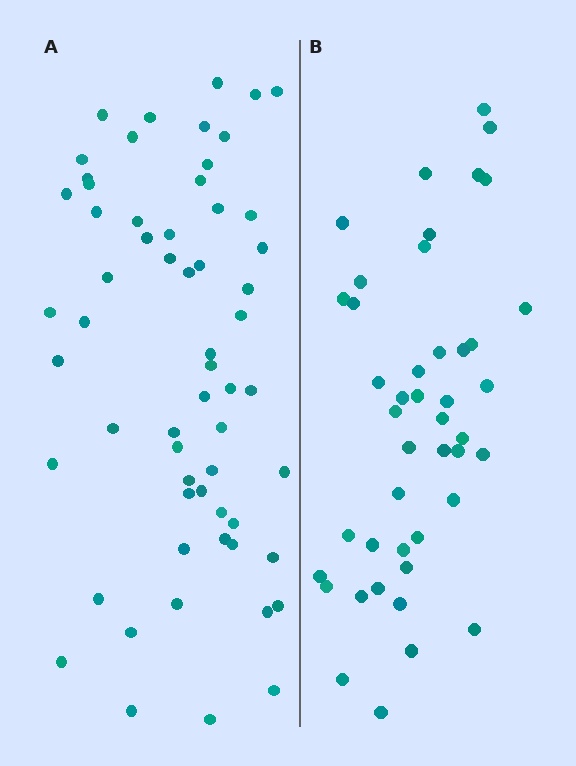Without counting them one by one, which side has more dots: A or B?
Region A (the left region) has more dots.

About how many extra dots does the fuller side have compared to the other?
Region A has approximately 15 more dots than region B.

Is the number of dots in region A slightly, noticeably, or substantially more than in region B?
Region A has noticeably more, but not dramatically so. The ratio is roughly 1.4 to 1.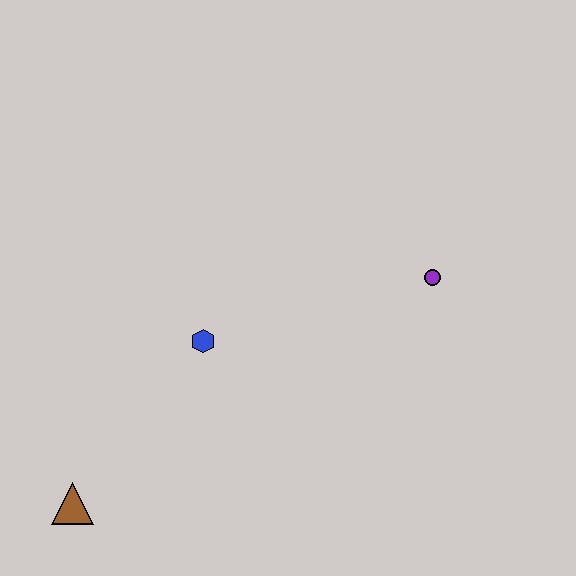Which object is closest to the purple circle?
The blue hexagon is closest to the purple circle.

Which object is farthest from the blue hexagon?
The purple circle is farthest from the blue hexagon.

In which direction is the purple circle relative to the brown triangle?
The purple circle is to the right of the brown triangle.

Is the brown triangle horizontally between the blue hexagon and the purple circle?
No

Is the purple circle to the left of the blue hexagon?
No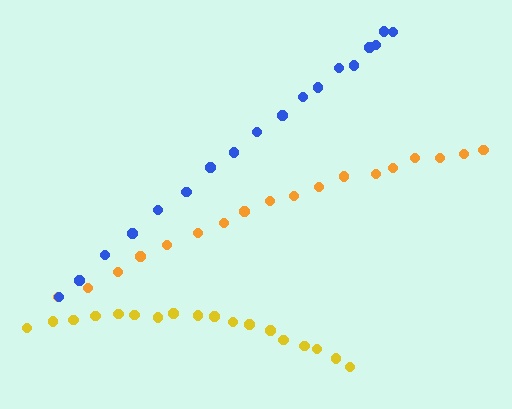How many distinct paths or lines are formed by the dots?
There are 3 distinct paths.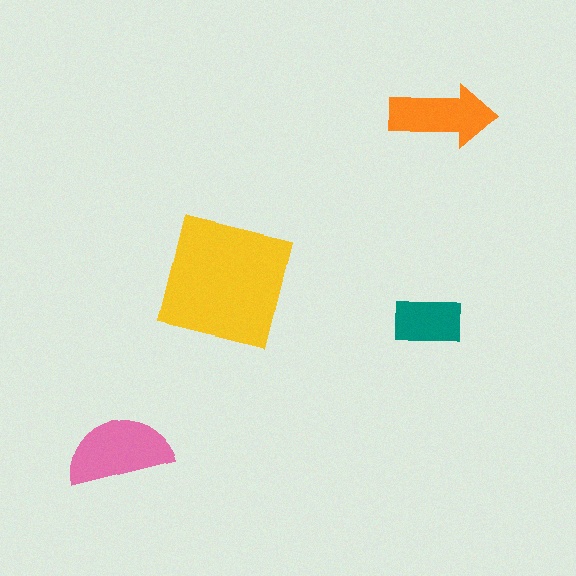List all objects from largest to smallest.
The yellow square, the pink semicircle, the orange arrow, the teal rectangle.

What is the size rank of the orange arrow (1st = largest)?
3rd.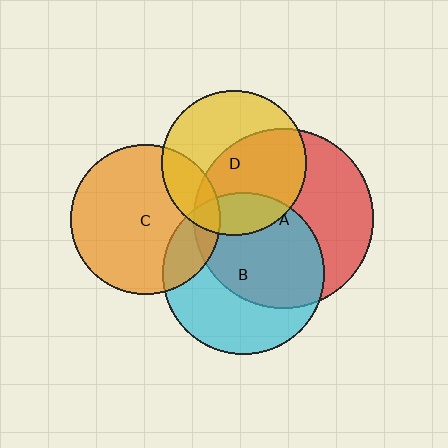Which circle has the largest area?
Circle A (red).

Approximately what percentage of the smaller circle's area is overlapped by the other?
Approximately 55%.